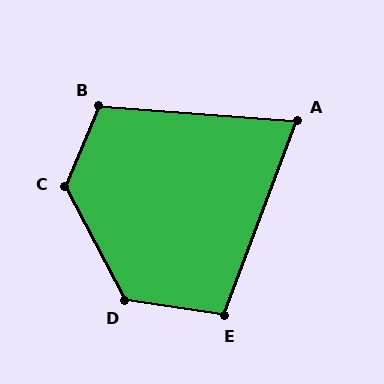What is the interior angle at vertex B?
Approximately 108 degrees (obtuse).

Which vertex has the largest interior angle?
C, at approximately 130 degrees.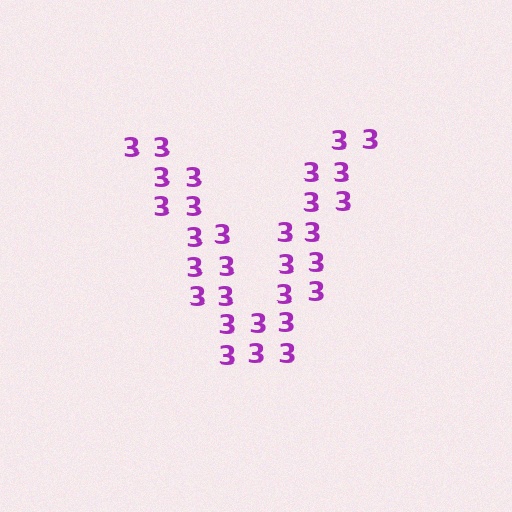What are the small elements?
The small elements are digit 3's.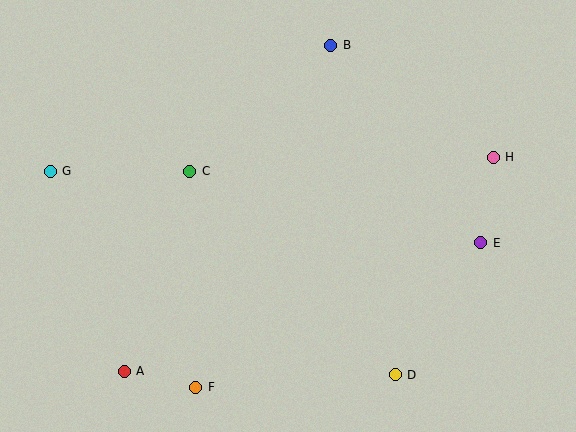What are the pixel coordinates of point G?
Point G is at (50, 171).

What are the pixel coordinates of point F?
Point F is at (196, 387).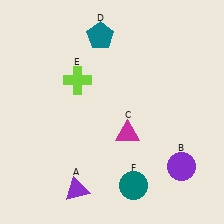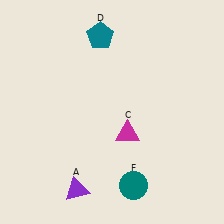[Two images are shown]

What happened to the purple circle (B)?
The purple circle (B) was removed in Image 2. It was in the bottom-right area of Image 1.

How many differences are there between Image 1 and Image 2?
There are 2 differences between the two images.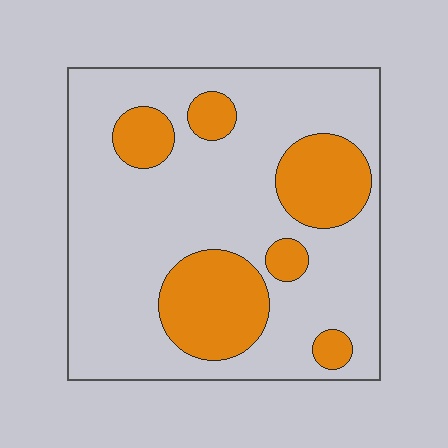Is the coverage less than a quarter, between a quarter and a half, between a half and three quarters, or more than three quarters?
Between a quarter and a half.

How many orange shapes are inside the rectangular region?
6.